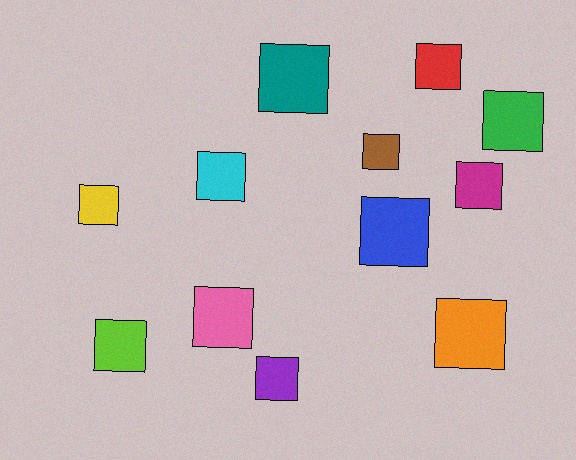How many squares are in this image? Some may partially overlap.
There are 12 squares.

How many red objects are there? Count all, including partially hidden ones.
There is 1 red object.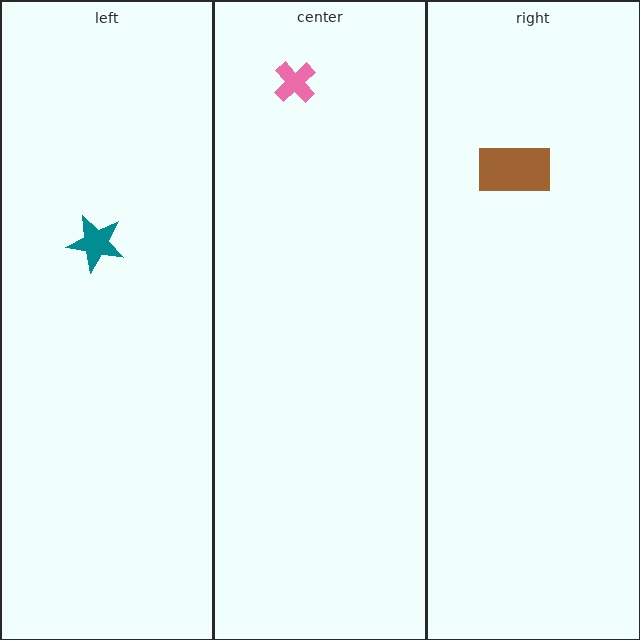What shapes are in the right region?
The brown rectangle.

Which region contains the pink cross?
The center region.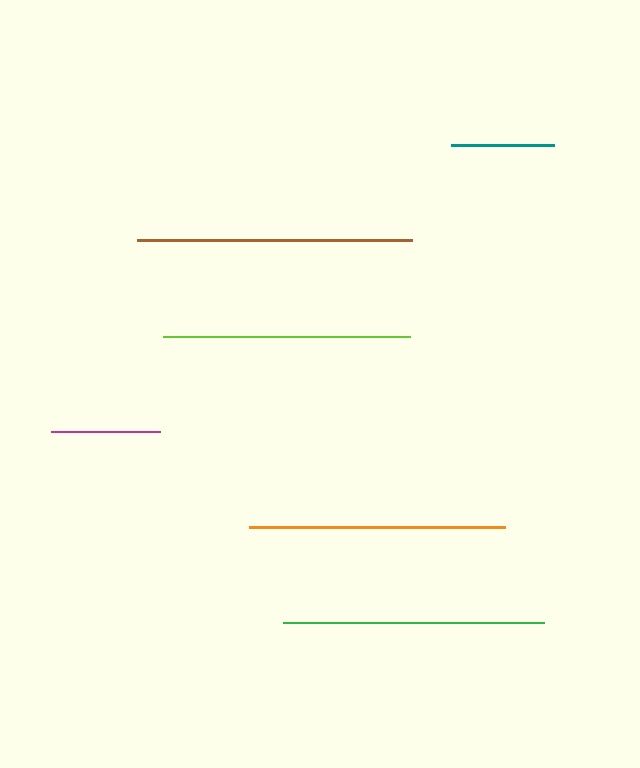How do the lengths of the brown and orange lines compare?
The brown and orange lines are approximately the same length.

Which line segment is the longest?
The brown line is the longest at approximately 275 pixels.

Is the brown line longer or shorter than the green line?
The brown line is longer than the green line.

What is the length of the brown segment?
The brown segment is approximately 275 pixels long.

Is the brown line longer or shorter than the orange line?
The brown line is longer than the orange line.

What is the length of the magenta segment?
The magenta segment is approximately 109 pixels long.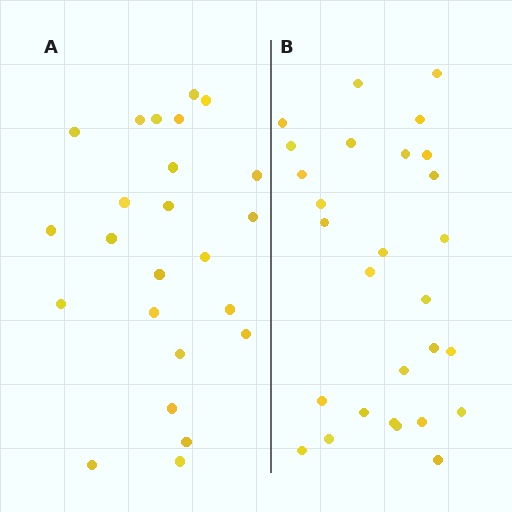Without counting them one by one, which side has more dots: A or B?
Region B (the right region) has more dots.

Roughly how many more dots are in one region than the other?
Region B has about 4 more dots than region A.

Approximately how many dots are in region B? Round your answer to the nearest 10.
About 30 dots. (The exact count is 28, which rounds to 30.)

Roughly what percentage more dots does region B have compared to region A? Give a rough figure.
About 15% more.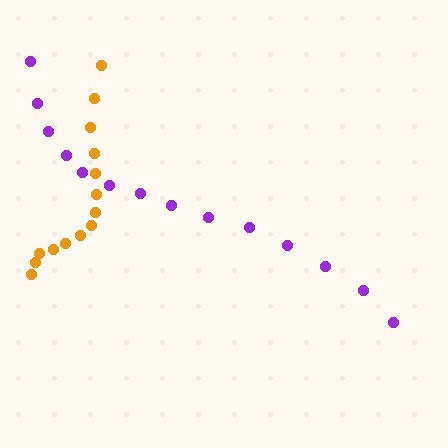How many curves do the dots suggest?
There are 2 distinct paths.